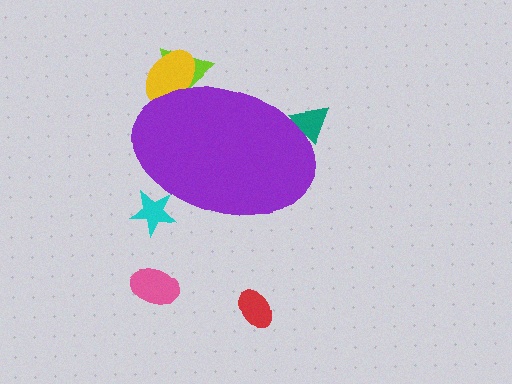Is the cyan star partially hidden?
Yes, the cyan star is partially hidden behind the purple ellipse.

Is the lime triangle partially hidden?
Yes, the lime triangle is partially hidden behind the purple ellipse.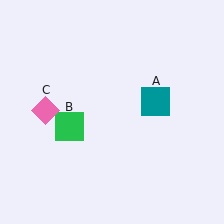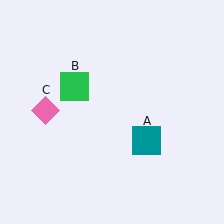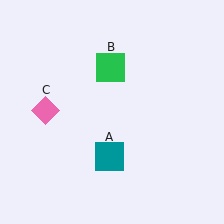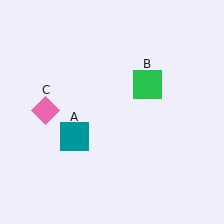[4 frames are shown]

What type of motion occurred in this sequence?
The teal square (object A), green square (object B) rotated clockwise around the center of the scene.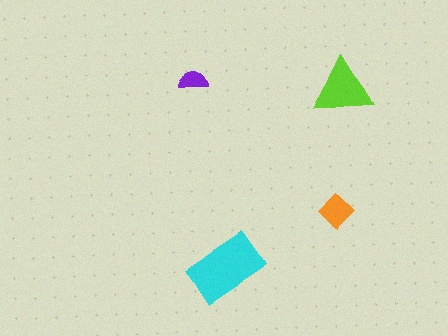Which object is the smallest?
The purple semicircle.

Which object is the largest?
The cyan rectangle.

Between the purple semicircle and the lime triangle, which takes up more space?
The lime triangle.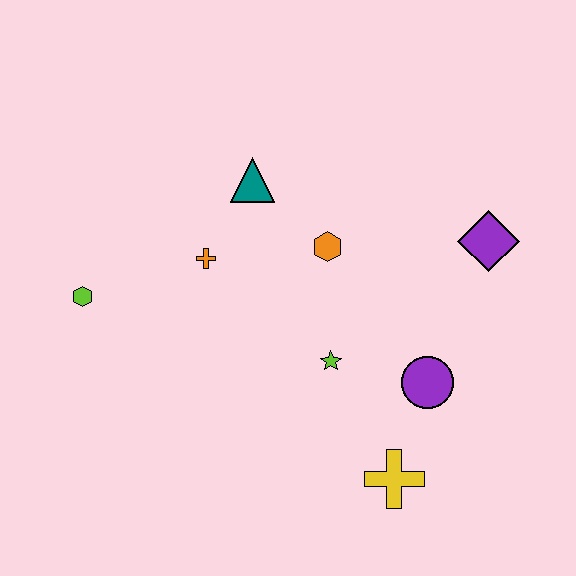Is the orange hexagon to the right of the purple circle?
No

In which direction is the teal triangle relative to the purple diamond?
The teal triangle is to the left of the purple diamond.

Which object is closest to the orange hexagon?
The teal triangle is closest to the orange hexagon.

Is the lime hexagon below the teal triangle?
Yes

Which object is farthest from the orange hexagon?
The lime hexagon is farthest from the orange hexagon.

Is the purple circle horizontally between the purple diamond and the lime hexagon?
Yes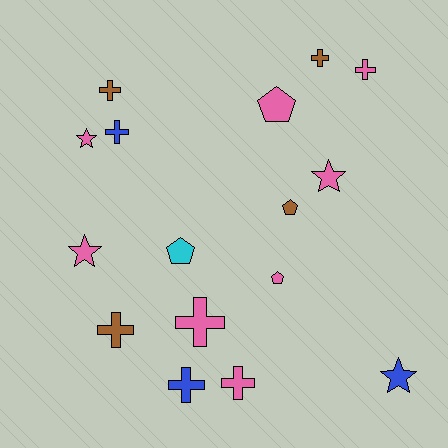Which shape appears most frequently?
Cross, with 8 objects.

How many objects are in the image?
There are 16 objects.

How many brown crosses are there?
There are 3 brown crosses.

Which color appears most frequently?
Pink, with 8 objects.